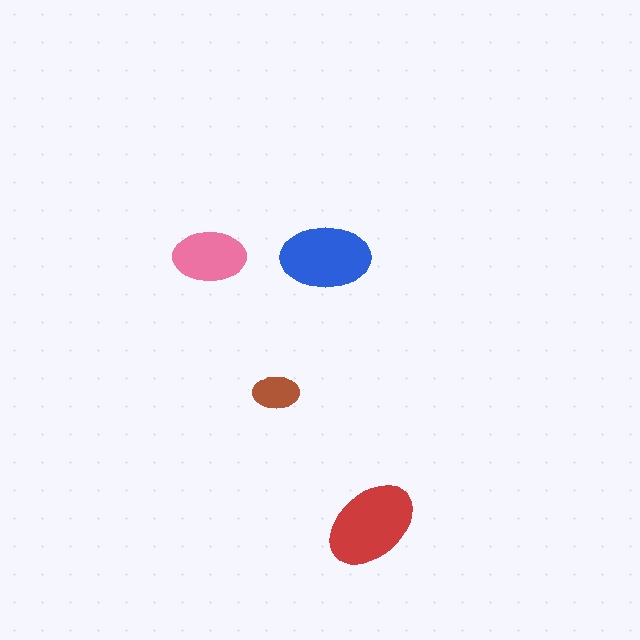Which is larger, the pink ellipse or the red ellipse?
The red one.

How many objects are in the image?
There are 4 objects in the image.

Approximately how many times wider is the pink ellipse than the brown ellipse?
About 1.5 times wider.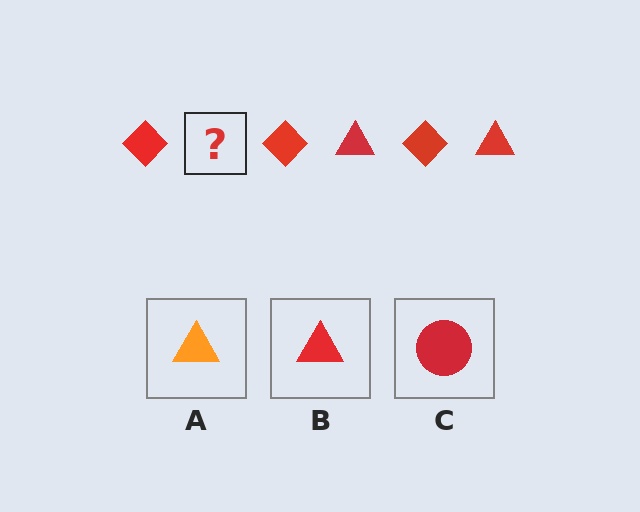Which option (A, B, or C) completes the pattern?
B.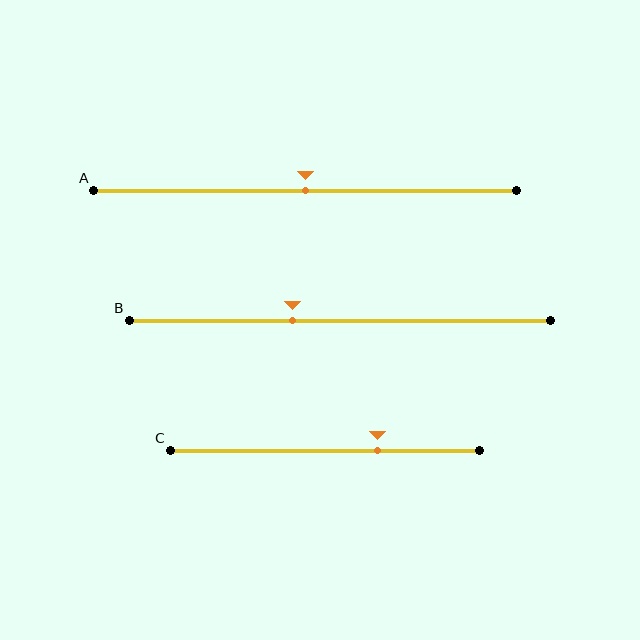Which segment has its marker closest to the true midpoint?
Segment A has its marker closest to the true midpoint.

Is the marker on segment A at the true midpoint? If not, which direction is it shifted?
Yes, the marker on segment A is at the true midpoint.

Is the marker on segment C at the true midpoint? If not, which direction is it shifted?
No, the marker on segment C is shifted to the right by about 17% of the segment length.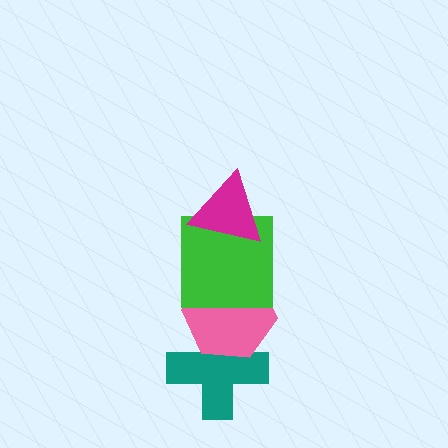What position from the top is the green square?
The green square is 2nd from the top.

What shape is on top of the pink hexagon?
The green square is on top of the pink hexagon.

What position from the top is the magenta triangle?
The magenta triangle is 1st from the top.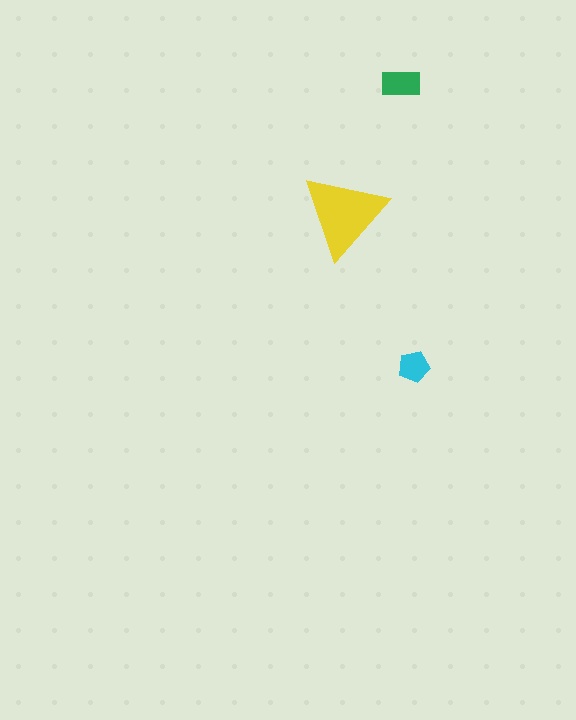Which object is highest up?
The green rectangle is topmost.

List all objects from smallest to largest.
The cyan pentagon, the green rectangle, the yellow triangle.